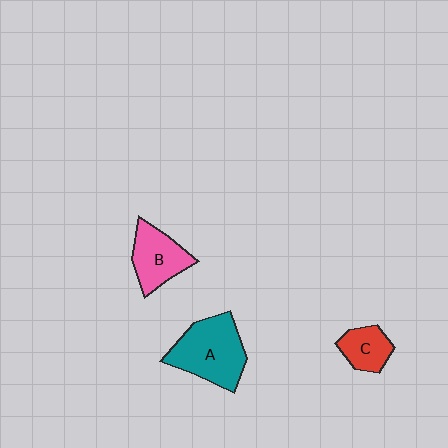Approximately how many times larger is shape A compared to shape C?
Approximately 2.1 times.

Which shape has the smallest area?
Shape C (red).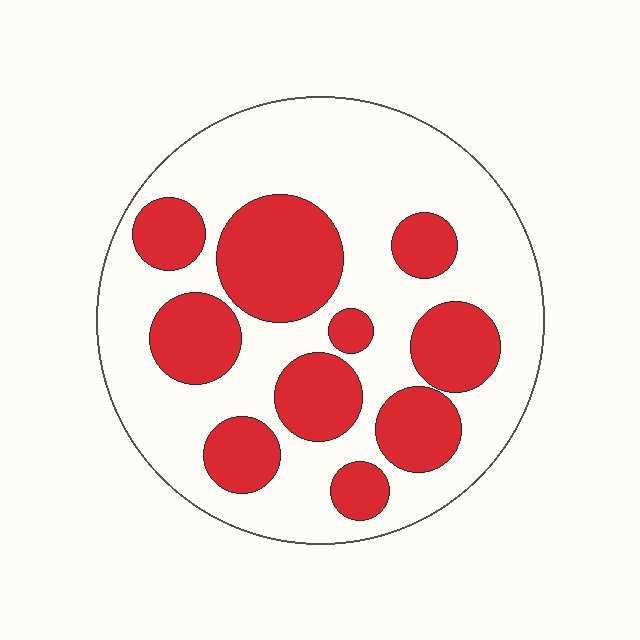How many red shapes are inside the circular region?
10.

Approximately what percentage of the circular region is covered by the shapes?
Approximately 35%.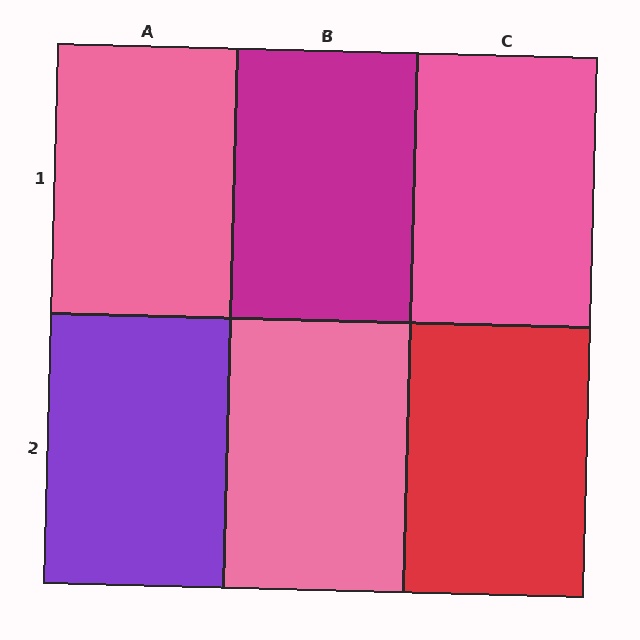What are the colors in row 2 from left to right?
Purple, pink, red.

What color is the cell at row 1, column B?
Magenta.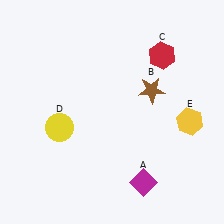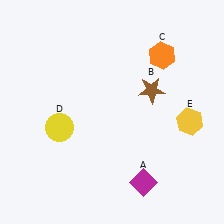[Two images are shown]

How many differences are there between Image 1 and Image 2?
There is 1 difference between the two images.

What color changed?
The hexagon (C) changed from red in Image 1 to orange in Image 2.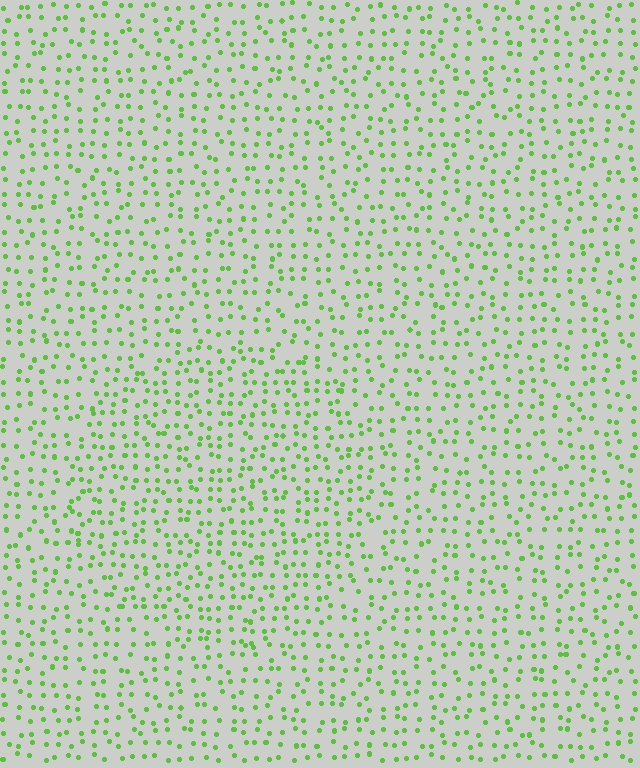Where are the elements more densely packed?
The elements are more densely packed inside the circle boundary.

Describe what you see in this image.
The image contains small lime elements arranged at two different densities. A circle-shaped region is visible where the elements are more densely packed than the surrounding area.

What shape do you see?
I see a circle.